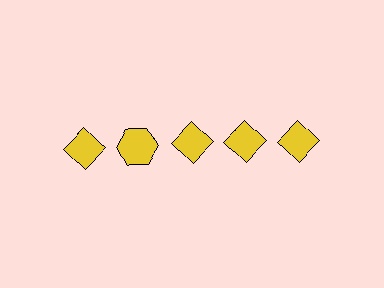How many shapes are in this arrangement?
There are 5 shapes arranged in a grid pattern.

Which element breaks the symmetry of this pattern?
The yellow hexagon in the top row, second from left column breaks the symmetry. All other shapes are yellow diamonds.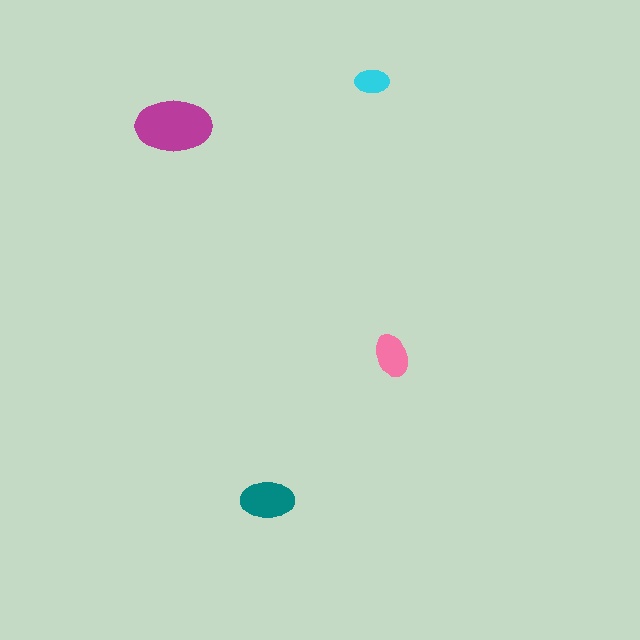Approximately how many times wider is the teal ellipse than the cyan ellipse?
About 1.5 times wider.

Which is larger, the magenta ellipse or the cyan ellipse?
The magenta one.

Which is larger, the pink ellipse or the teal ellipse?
The teal one.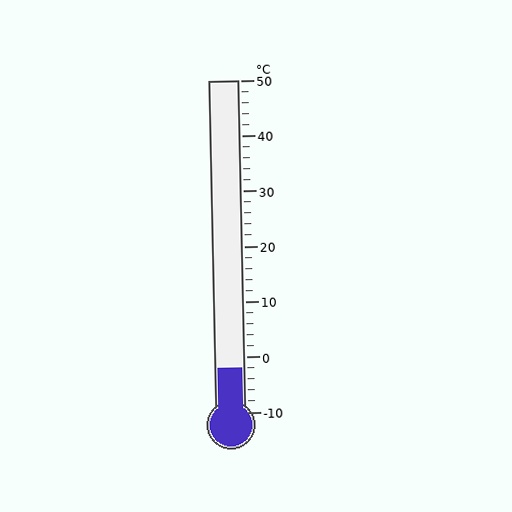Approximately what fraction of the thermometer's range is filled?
The thermometer is filled to approximately 15% of its range.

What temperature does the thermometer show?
The thermometer shows approximately -2°C.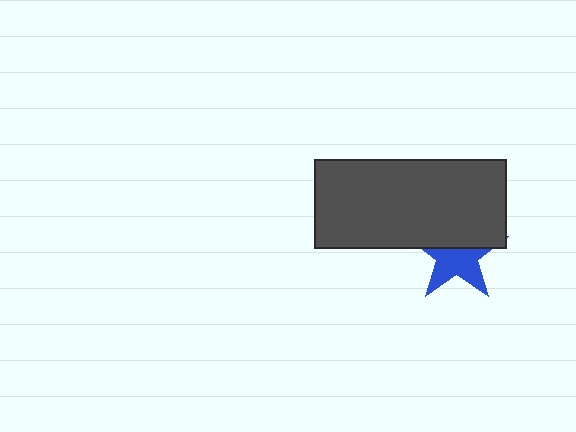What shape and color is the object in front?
The object in front is a dark gray rectangle.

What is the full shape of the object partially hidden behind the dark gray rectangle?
The partially hidden object is a blue star.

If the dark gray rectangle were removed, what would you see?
You would see the complete blue star.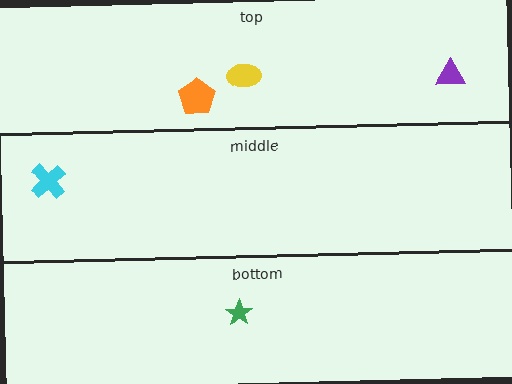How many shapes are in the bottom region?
1.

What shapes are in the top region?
The orange pentagon, the yellow ellipse, the purple triangle.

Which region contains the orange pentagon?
The top region.